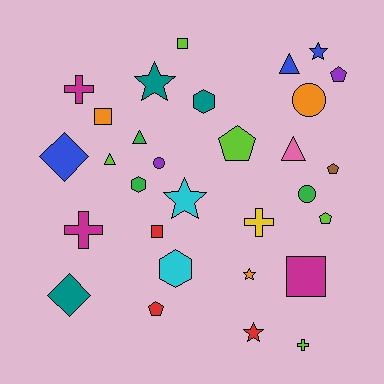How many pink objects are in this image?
There is 1 pink object.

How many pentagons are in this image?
There are 5 pentagons.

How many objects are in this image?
There are 30 objects.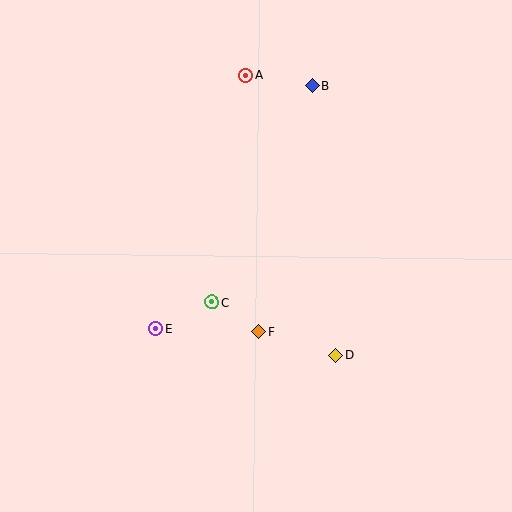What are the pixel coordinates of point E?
Point E is at (156, 329).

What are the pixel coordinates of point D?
Point D is at (336, 355).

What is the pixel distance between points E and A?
The distance between E and A is 269 pixels.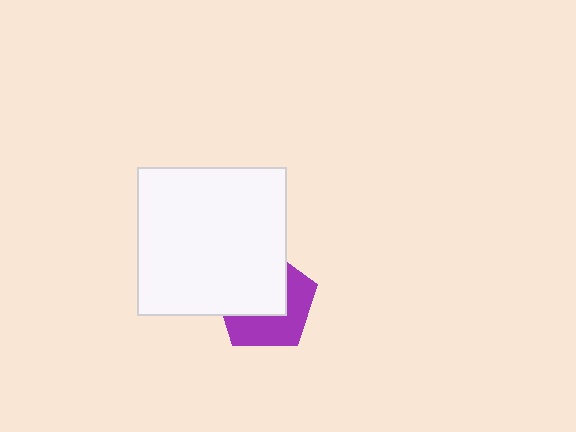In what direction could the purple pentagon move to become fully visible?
The purple pentagon could move toward the lower-right. That would shift it out from behind the white square entirely.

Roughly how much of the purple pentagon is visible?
About half of it is visible (roughly 47%).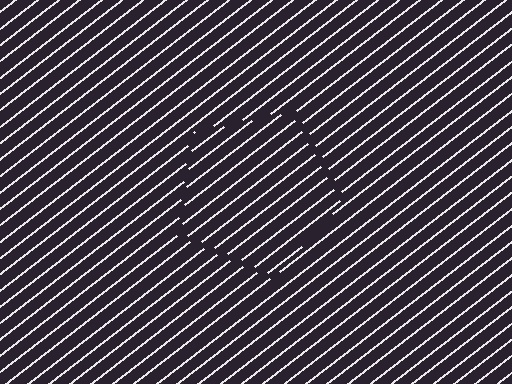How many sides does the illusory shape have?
5 sides — the line-ends trace a pentagon.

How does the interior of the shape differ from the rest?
The interior of the shape contains the same grating, shifted by half a period — the contour is defined by the phase discontinuity where line-ends from the inner and outer gratings abut.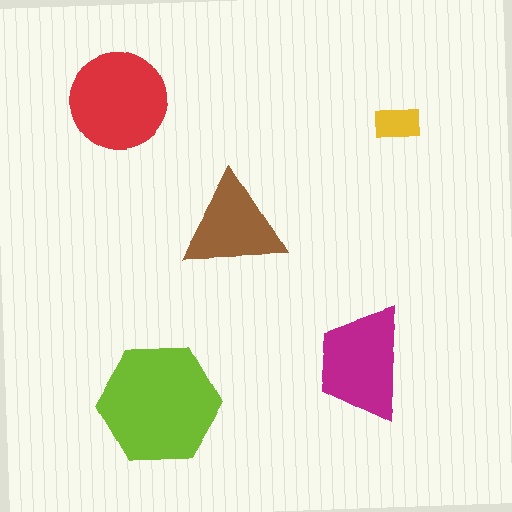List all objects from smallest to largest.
The yellow rectangle, the brown triangle, the magenta trapezoid, the red circle, the lime hexagon.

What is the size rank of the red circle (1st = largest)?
2nd.